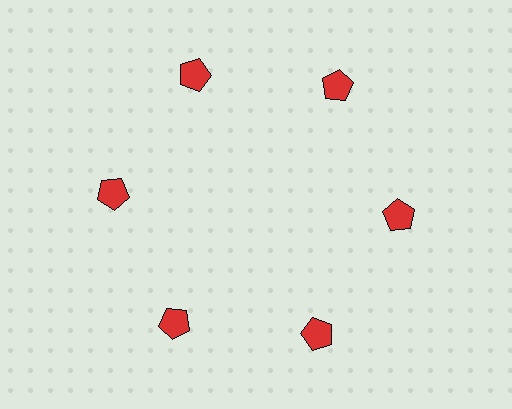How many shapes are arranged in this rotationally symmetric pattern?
There are 6 shapes, arranged in 6 groups of 1.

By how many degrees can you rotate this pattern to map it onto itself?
The pattern maps onto itself every 60 degrees of rotation.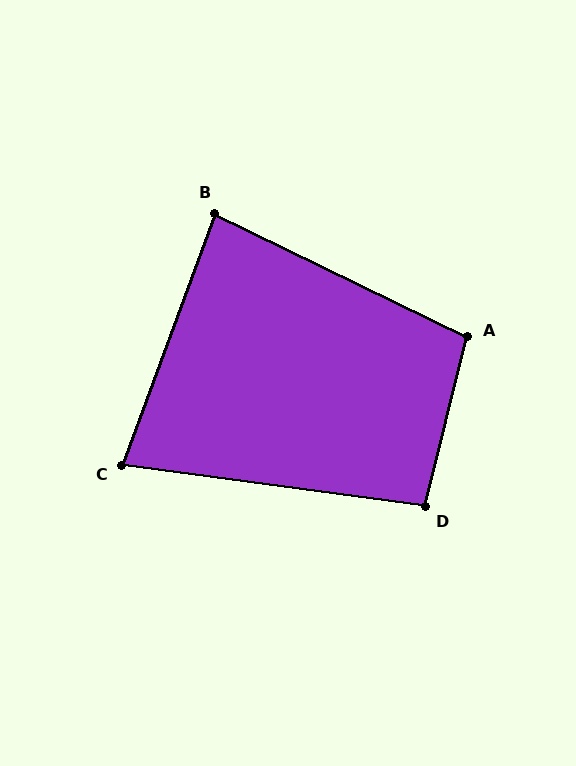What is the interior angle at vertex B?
Approximately 84 degrees (acute).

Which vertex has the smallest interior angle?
C, at approximately 78 degrees.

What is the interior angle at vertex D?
Approximately 96 degrees (obtuse).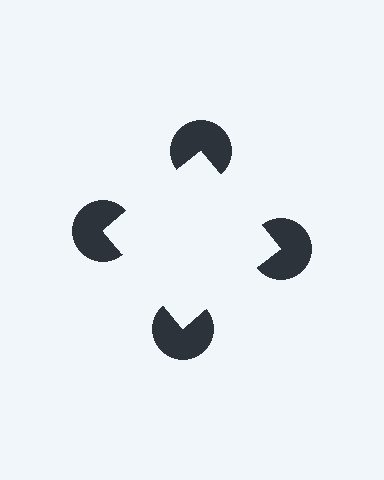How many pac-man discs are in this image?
There are 4 — one at each vertex of the illusory square.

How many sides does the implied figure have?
4 sides.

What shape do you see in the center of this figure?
An illusory square — its edges are inferred from the aligned wedge cuts in the pac-man discs, not physically drawn.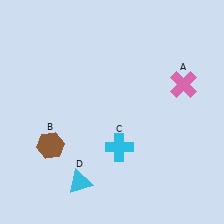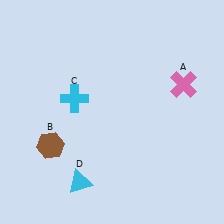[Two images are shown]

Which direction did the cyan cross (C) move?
The cyan cross (C) moved up.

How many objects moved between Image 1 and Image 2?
1 object moved between the two images.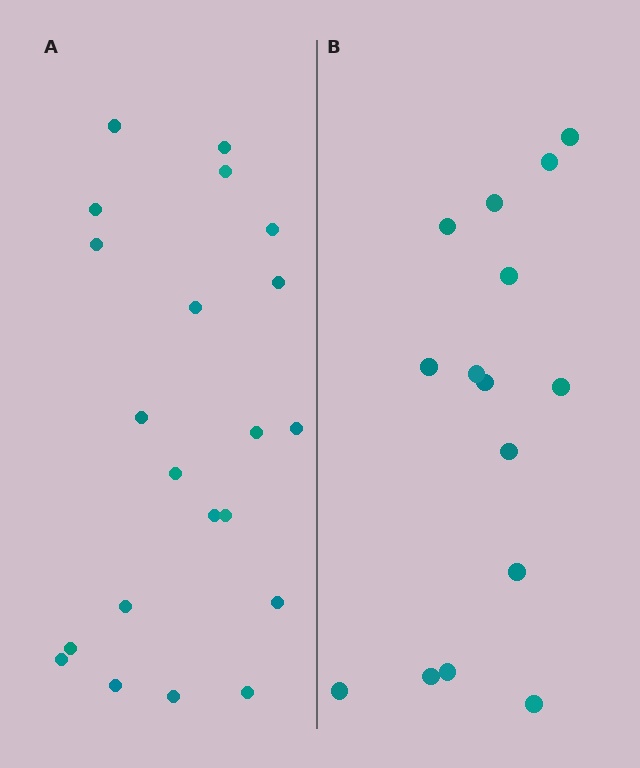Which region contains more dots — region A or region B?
Region A (the left region) has more dots.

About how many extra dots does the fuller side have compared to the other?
Region A has about 6 more dots than region B.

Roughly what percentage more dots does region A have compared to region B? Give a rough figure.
About 40% more.